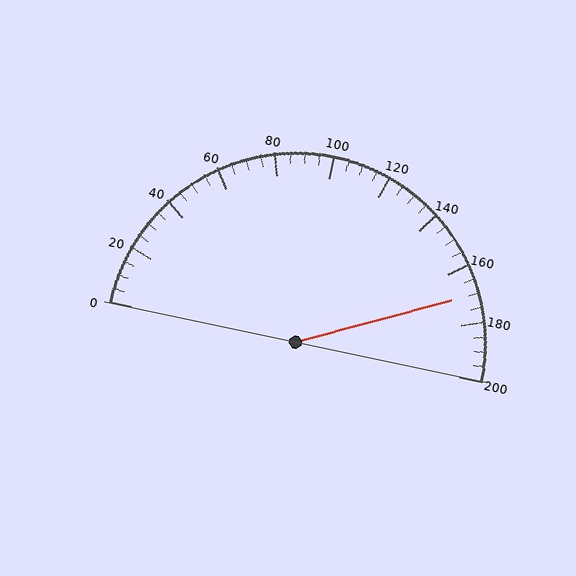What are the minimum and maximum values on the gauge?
The gauge ranges from 0 to 200.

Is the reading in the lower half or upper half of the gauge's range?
The reading is in the upper half of the range (0 to 200).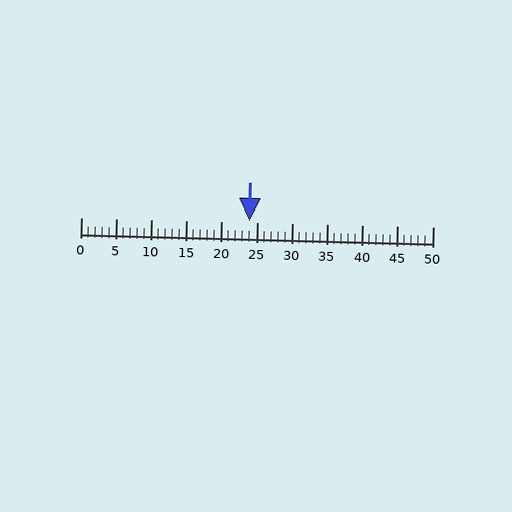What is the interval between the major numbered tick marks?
The major tick marks are spaced 5 units apart.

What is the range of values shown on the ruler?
The ruler shows values from 0 to 50.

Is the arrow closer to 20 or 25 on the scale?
The arrow is closer to 25.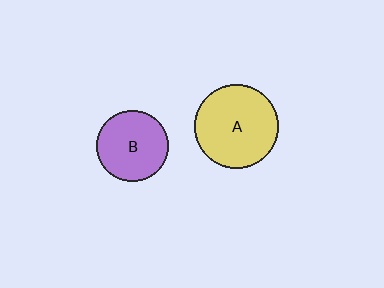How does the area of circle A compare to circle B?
Approximately 1.4 times.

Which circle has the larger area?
Circle A (yellow).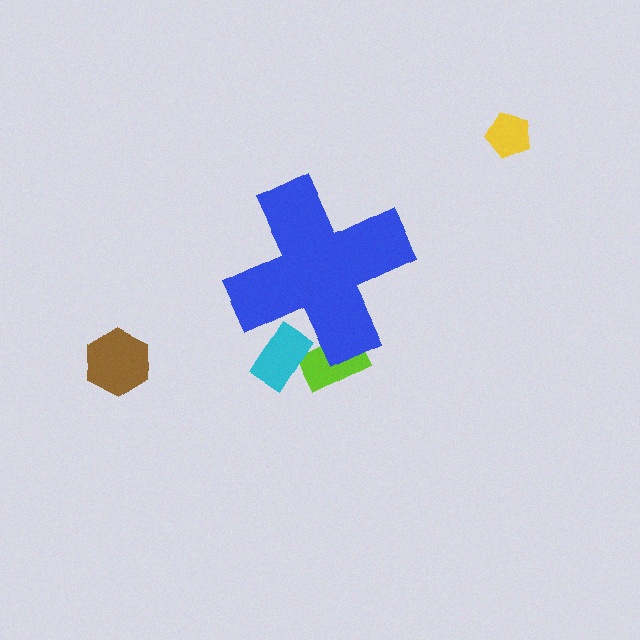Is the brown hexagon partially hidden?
No, the brown hexagon is fully visible.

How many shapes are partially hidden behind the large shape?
2 shapes are partially hidden.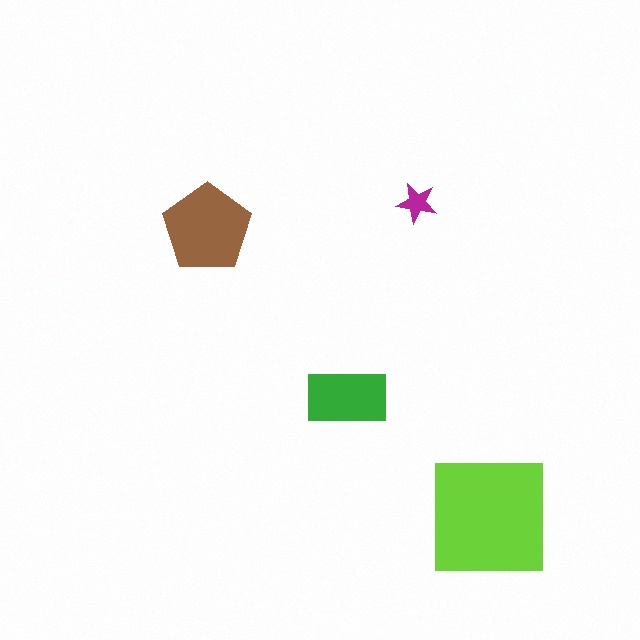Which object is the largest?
The lime square.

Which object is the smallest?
The magenta star.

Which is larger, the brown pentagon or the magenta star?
The brown pentagon.